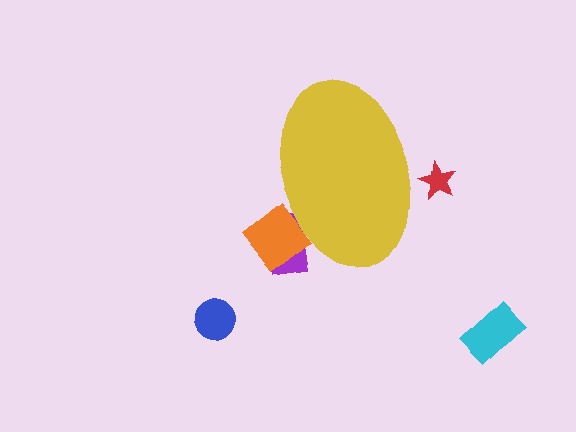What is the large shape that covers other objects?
A yellow ellipse.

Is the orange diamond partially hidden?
Yes, the orange diamond is partially hidden behind the yellow ellipse.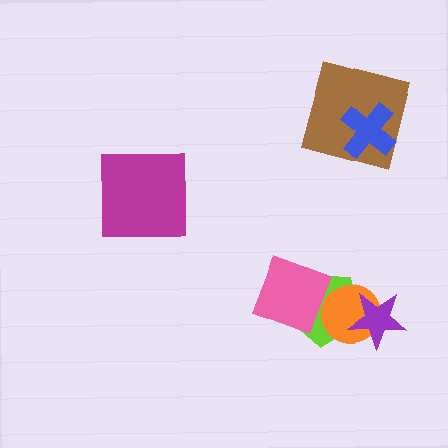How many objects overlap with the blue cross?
1 object overlaps with the blue cross.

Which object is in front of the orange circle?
The purple star is in front of the orange circle.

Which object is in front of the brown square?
The blue cross is in front of the brown square.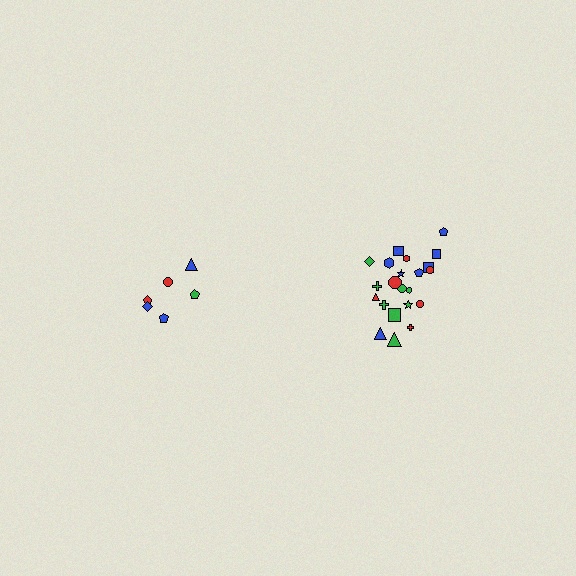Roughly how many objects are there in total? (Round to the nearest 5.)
Roughly 30 objects in total.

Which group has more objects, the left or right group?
The right group.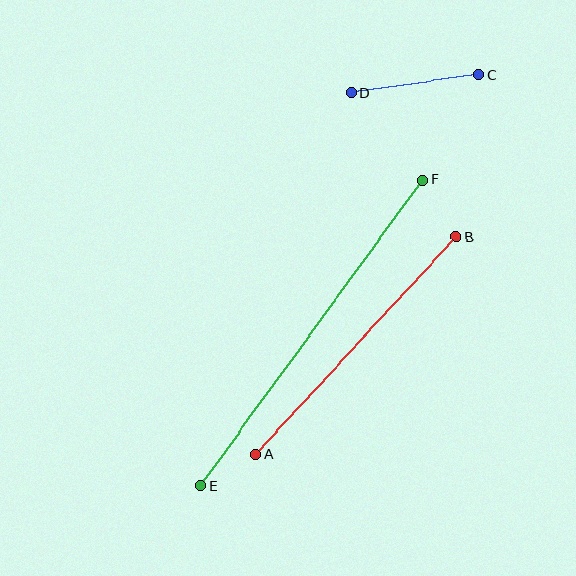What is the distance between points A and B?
The distance is approximately 296 pixels.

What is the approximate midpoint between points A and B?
The midpoint is at approximately (356, 346) pixels.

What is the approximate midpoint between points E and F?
The midpoint is at approximately (312, 333) pixels.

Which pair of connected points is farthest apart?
Points E and F are farthest apart.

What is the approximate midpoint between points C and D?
The midpoint is at approximately (415, 84) pixels.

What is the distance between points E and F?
The distance is approximately 378 pixels.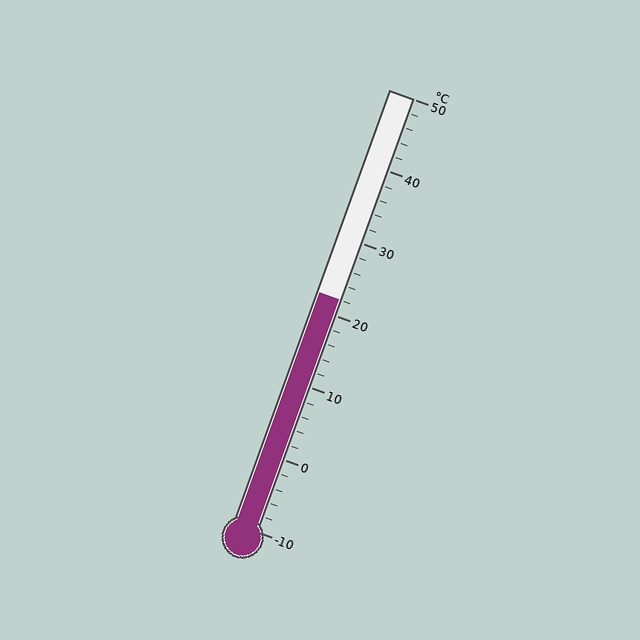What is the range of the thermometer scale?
The thermometer scale ranges from -10°C to 50°C.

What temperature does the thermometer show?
The thermometer shows approximately 22°C.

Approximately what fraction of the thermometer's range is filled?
The thermometer is filled to approximately 55% of its range.